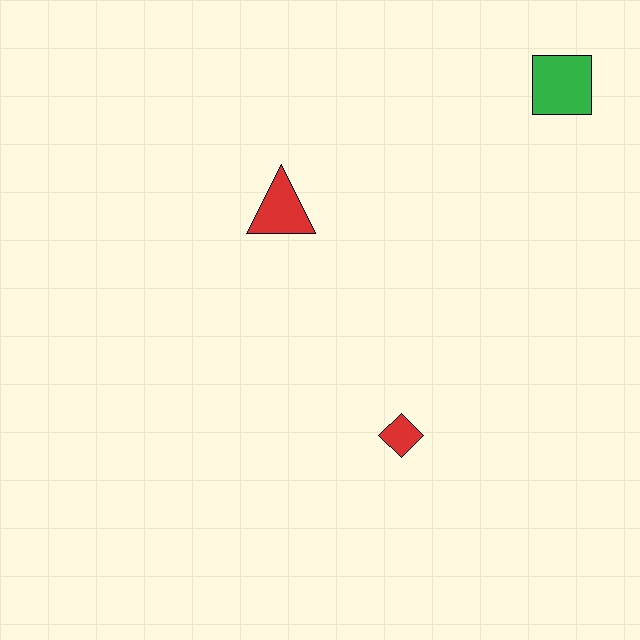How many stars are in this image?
There are no stars.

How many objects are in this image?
There are 3 objects.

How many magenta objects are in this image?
There are no magenta objects.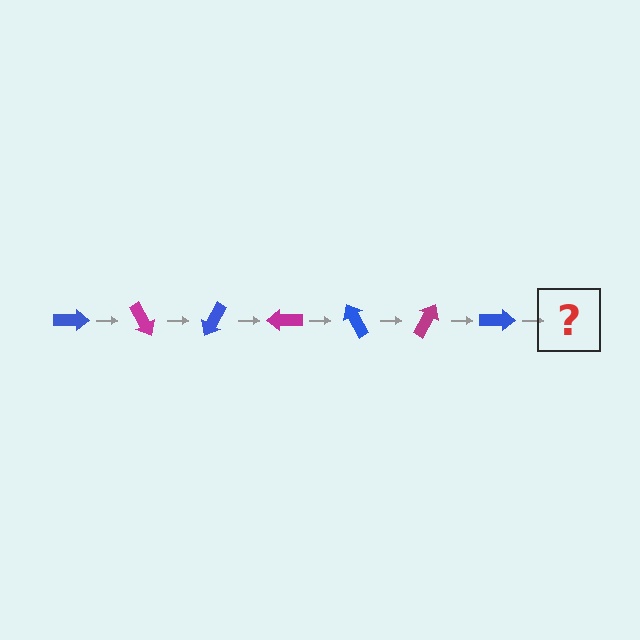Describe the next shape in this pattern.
It should be a magenta arrow, rotated 420 degrees from the start.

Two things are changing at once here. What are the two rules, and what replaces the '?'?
The two rules are that it rotates 60 degrees each step and the color cycles through blue and magenta. The '?' should be a magenta arrow, rotated 420 degrees from the start.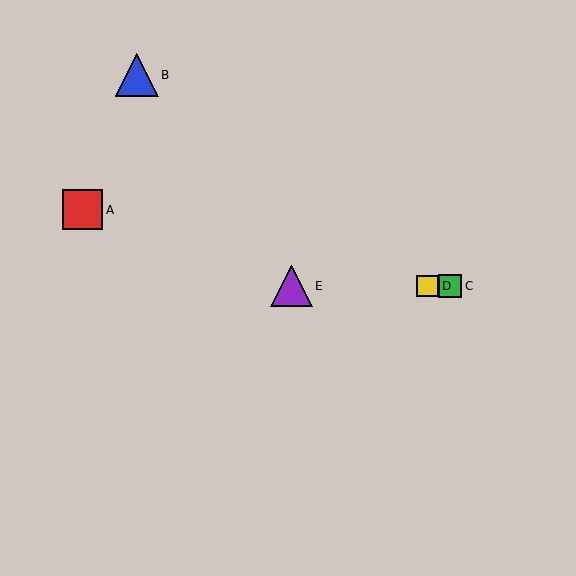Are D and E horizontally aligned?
Yes, both are at y≈286.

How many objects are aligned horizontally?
3 objects (C, D, E) are aligned horizontally.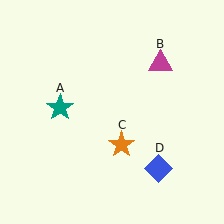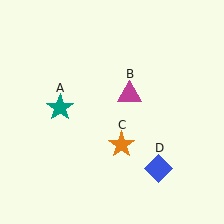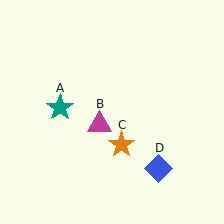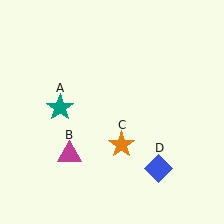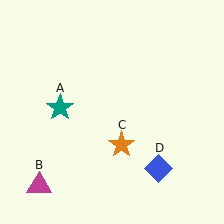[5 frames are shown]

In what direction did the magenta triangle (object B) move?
The magenta triangle (object B) moved down and to the left.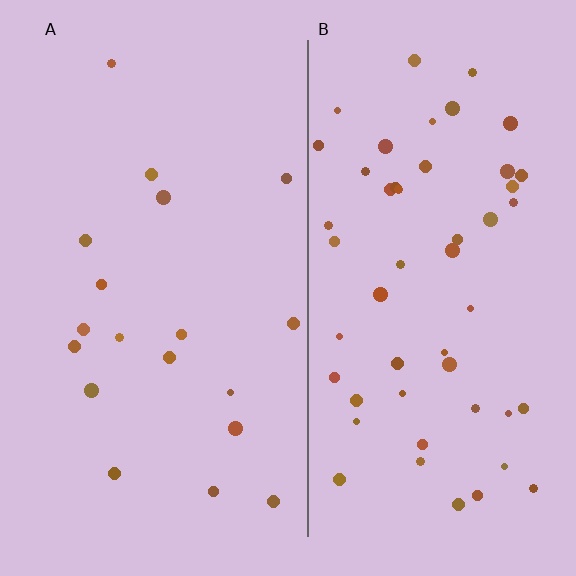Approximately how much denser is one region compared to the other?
Approximately 2.8× — region B over region A.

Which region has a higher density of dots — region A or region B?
B (the right).